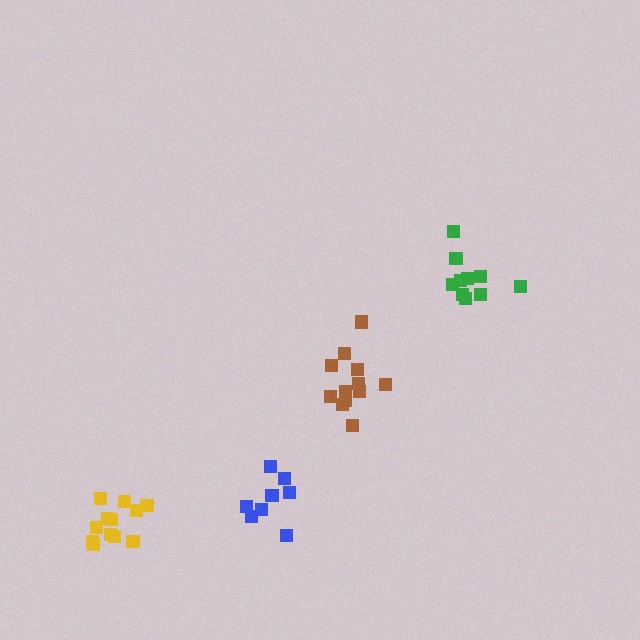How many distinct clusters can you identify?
There are 4 distinct clusters.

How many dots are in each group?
Group 1: 12 dots, Group 2: 10 dots, Group 3: 8 dots, Group 4: 12 dots (42 total).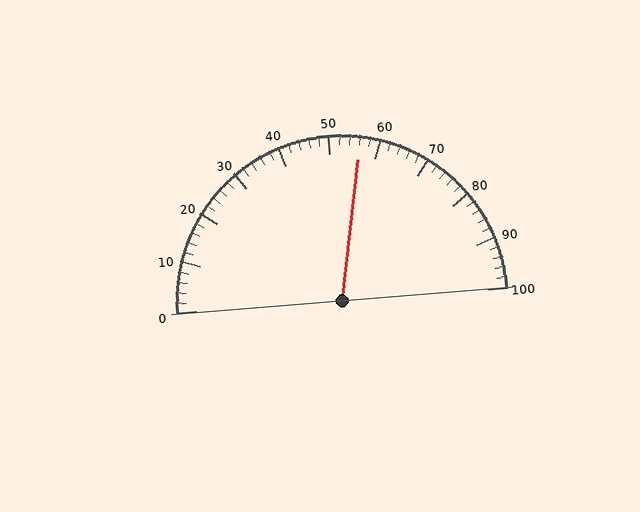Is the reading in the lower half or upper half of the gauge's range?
The reading is in the upper half of the range (0 to 100).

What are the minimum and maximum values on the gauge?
The gauge ranges from 0 to 100.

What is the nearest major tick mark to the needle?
The nearest major tick mark is 60.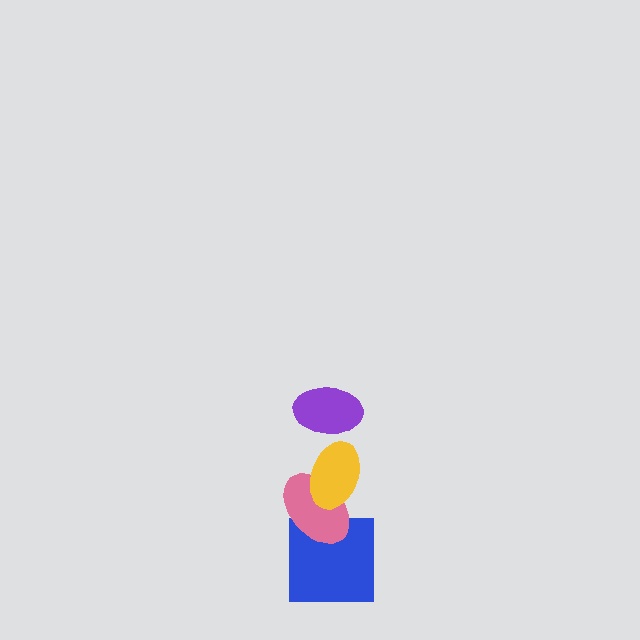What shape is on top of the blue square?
The pink ellipse is on top of the blue square.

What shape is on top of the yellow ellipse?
The purple ellipse is on top of the yellow ellipse.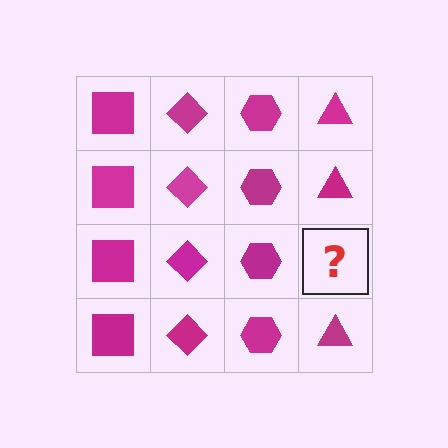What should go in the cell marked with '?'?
The missing cell should contain a magenta triangle.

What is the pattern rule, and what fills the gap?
The rule is that each column has a consistent shape. The gap should be filled with a magenta triangle.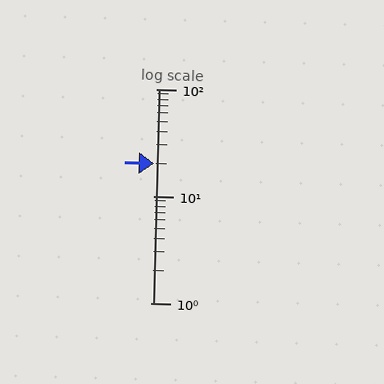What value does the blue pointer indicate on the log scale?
The pointer indicates approximately 20.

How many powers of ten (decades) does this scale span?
The scale spans 2 decades, from 1 to 100.